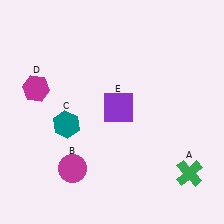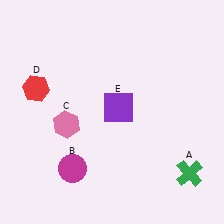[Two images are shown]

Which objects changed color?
C changed from teal to pink. D changed from magenta to red.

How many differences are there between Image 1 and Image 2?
There are 2 differences between the two images.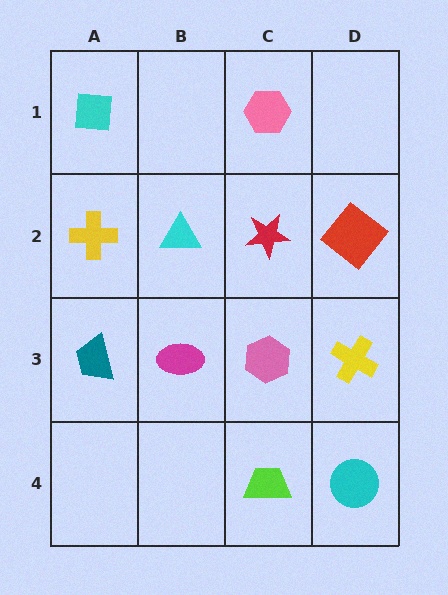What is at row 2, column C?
A red star.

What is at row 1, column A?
A cyan square.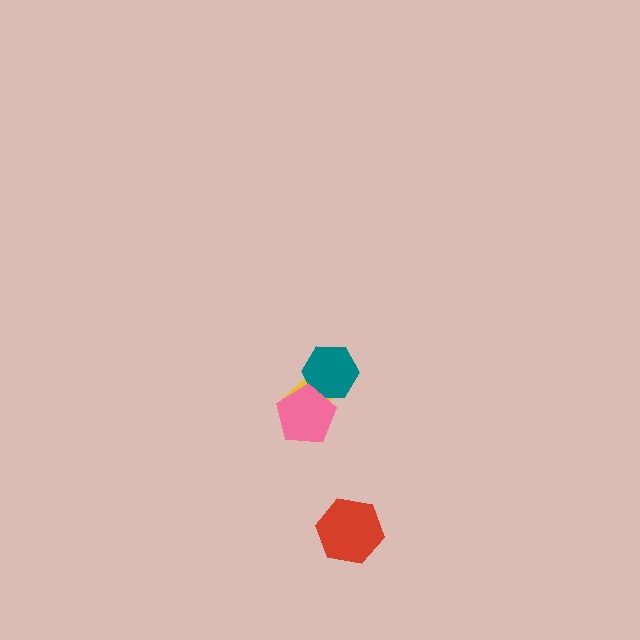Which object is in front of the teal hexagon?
The pink pentagon is in front of the teal hexagon.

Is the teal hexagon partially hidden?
Yes, it is partially covered by another shape.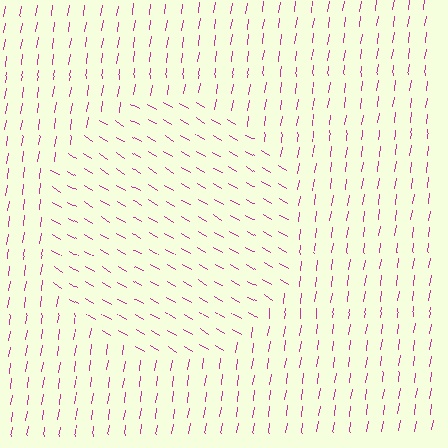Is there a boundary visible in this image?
Yes, there is a texture boundary formed by a change in line orientation.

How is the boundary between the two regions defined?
The boundary is defined purely by a change in line orientation (approximately 68 degrees difference). All lines are the same color and thickness.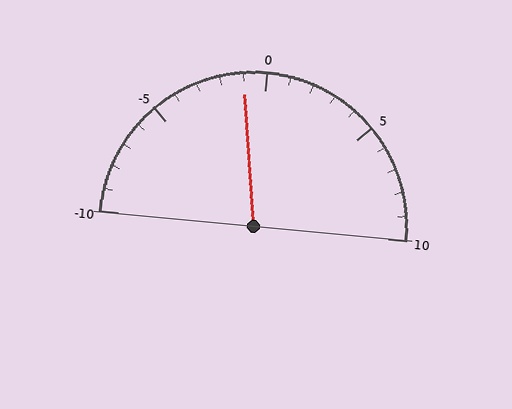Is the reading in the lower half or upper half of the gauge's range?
The reading is in the lower half of the range (-10 to 10).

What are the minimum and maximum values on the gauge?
The gauge ranges from -10 to 10.